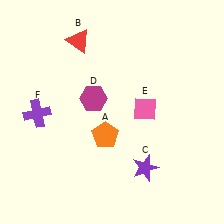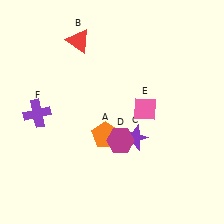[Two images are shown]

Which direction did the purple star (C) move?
The purple star (C) moved up.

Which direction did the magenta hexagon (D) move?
The magenta hexagon (D) moved down.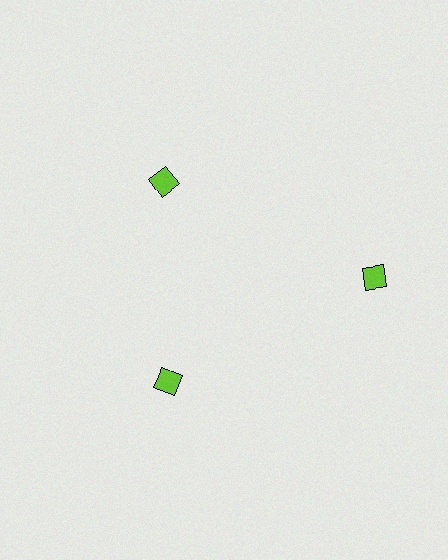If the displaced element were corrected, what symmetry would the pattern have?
It would have 3-fold rotational symmetry — the pattern would map onto itself every 120 degrees.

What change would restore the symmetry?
The symmetry would be restored by moving it inward, back onto the ring so that all 3 diamonds sit at equal angles and equal distance from the center.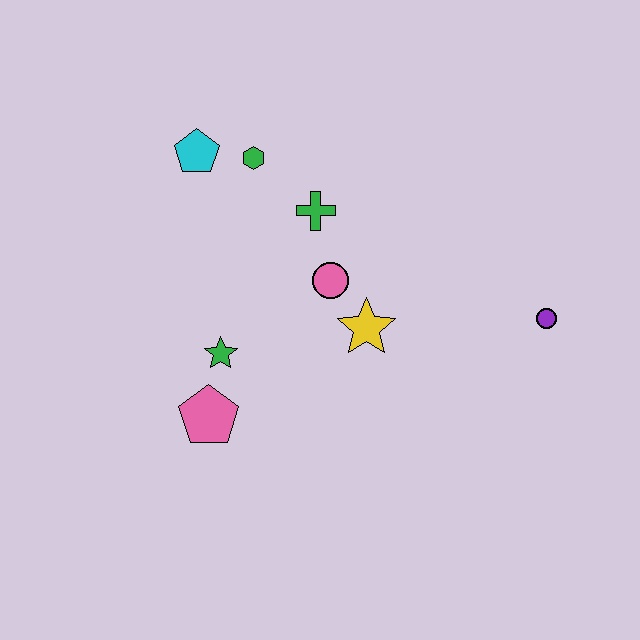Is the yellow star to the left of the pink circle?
No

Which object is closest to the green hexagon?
The cyan pentagon is closest to the green hexagon.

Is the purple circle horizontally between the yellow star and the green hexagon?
No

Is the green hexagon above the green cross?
Yes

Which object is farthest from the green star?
The purple circle is farthest from the green star.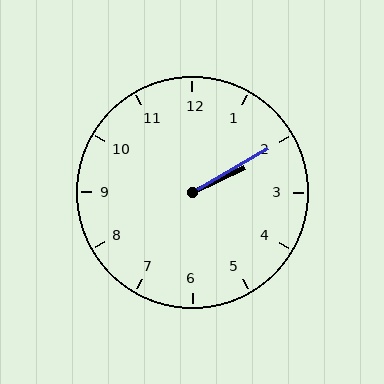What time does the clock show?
2:10.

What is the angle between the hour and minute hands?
Approximately 5 degrees.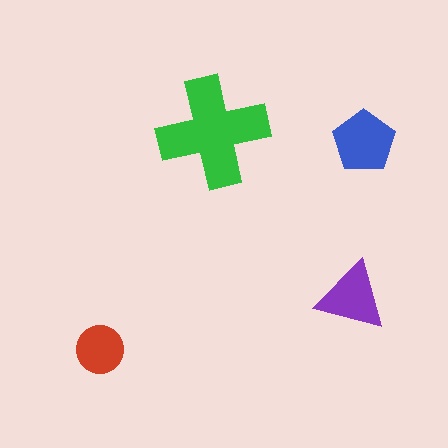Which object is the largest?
The green cross.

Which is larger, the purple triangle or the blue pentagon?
The blue pentagon.